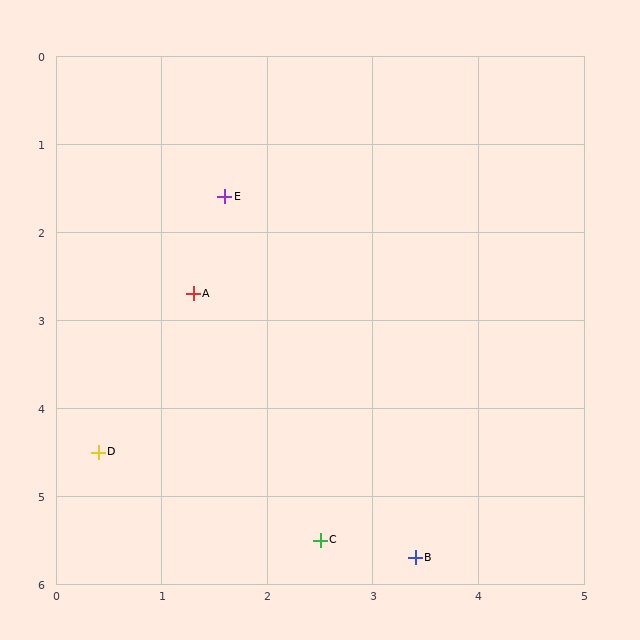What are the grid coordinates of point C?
Point C is at approximately (2.5, 5.5).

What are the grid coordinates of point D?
Point D is at approximately (0.4, 4.5).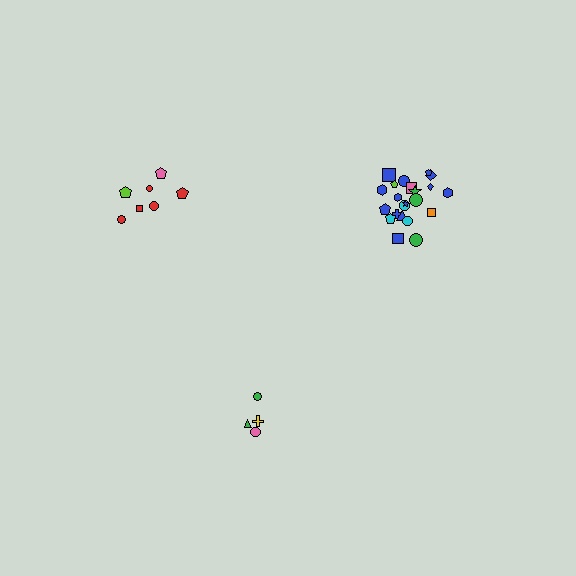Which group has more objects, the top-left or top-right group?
The top-right group.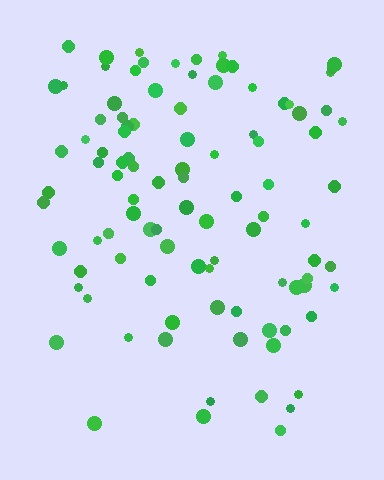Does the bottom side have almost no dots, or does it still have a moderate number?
Still a moderate number, just noticeably fewer than the top.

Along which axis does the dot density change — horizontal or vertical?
Vertical.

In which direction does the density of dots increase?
From bottom to top, with the top side densest.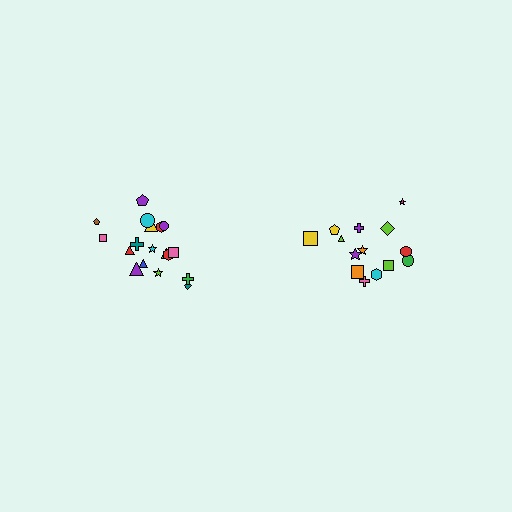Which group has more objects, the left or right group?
The left group.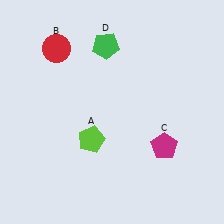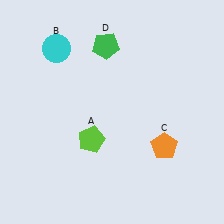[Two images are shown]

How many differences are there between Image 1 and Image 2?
There are 2 differences between the two images.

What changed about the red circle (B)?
In Image 1, B is red. In Image 2, it changed to cyan.